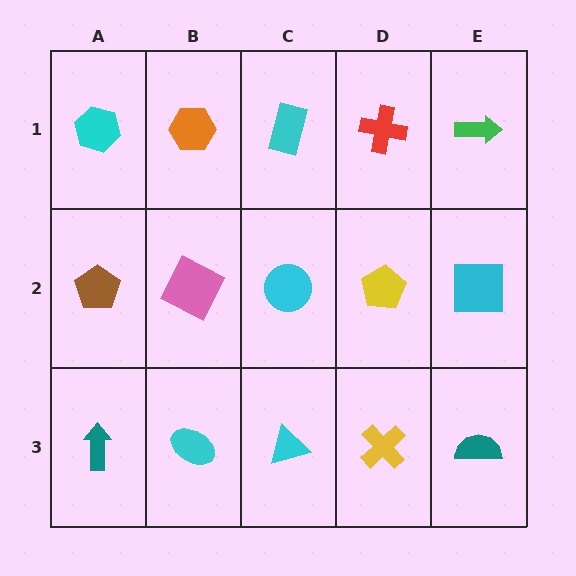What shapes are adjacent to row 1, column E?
A cyan square (row 2, column E), a red cross (row 1, column D).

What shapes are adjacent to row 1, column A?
A brown pentagon (row 2, column A), an orange hexagon (row 1, column B).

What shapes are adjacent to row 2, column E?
A green arrow (row 1, column E), a teal semicircle (row 3, column E), a yellow pentagon (row 2, column D).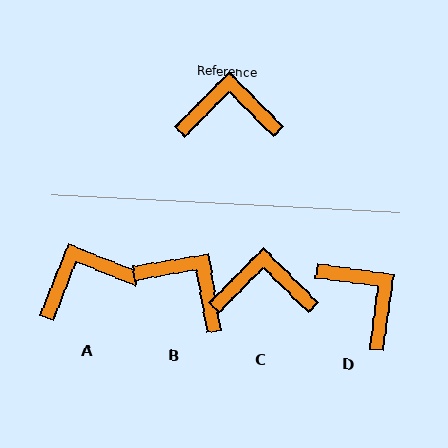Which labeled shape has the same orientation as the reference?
C.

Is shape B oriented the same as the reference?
No, it is off by about 36 degrees.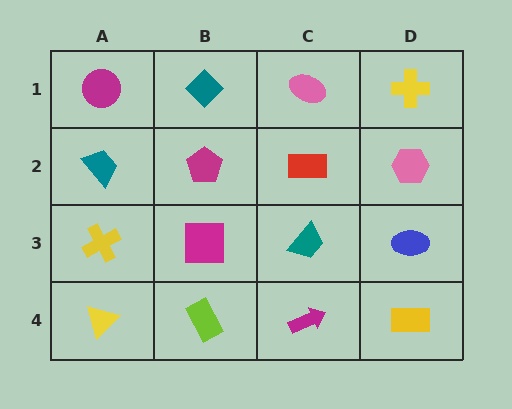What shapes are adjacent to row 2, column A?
A magenta circle (row 1, column A), a yellow cross (row 3, column A), a magenta pentagon (row 2, column B).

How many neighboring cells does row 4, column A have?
2.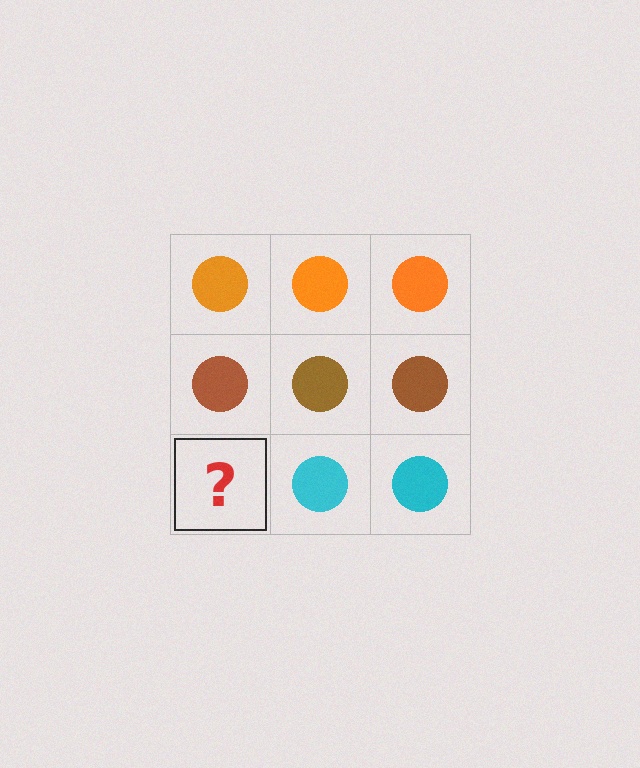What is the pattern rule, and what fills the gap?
The rule is that each row has a consistent color. The gap should be filled with a cyan circle.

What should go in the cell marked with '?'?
The missing cell should contain a cyan circle.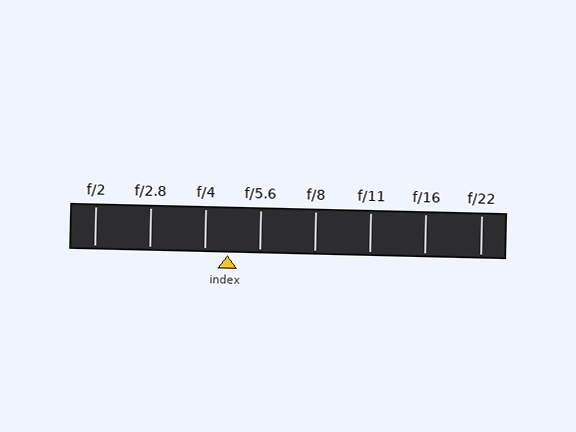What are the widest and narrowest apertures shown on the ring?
The widest aperture shown is f/2 and the narrowest is f/22.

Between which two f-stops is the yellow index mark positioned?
The index mark is between f/4 and f/5.6.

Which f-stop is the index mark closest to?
The index mark is closest to f/4.